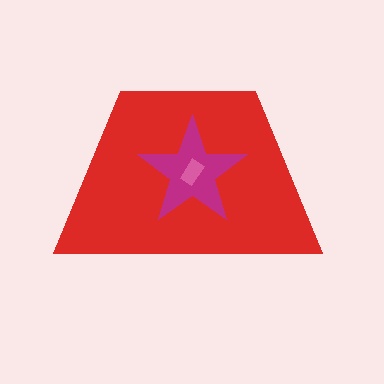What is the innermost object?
The pink rectangle.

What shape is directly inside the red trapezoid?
The magenta star.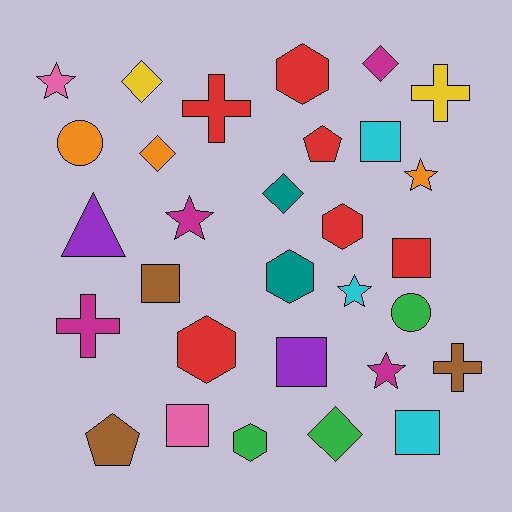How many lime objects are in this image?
There are no lime objects.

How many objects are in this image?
There are 30 objects.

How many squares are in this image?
There are 6 squares.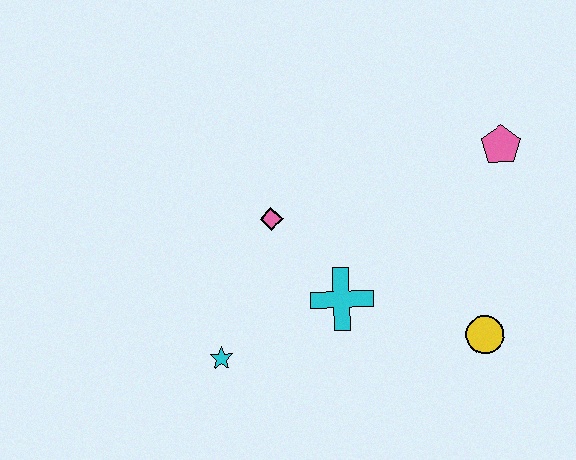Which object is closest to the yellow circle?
The cyan cross is closest to the yellow circle.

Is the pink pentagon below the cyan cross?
No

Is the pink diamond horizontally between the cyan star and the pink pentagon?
Yes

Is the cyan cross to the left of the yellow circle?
Yes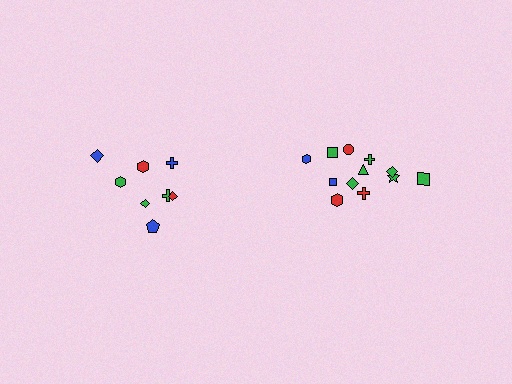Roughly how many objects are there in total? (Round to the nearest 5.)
Roughly 20 objects in total.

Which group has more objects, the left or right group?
The right group.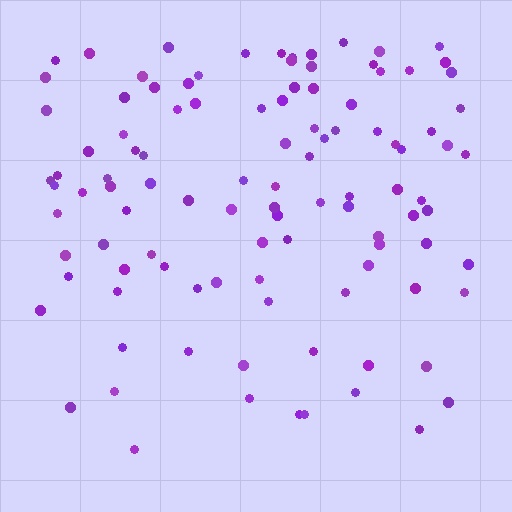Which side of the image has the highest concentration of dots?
The top.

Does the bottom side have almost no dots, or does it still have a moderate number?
Still a moderate number, just noticeably fewer than the top.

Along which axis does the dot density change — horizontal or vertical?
Vertical.